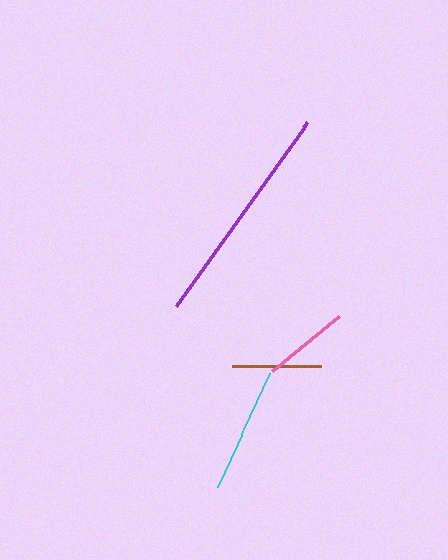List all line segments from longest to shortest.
From longest to shortest: purple, cyan, brown, pink.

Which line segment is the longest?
The purple line is the longest at approximately 226 pixels.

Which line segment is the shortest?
The pink line is the shortest at approximately 87 pixels.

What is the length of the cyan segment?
The cyan segment is approximately 125 pixels long.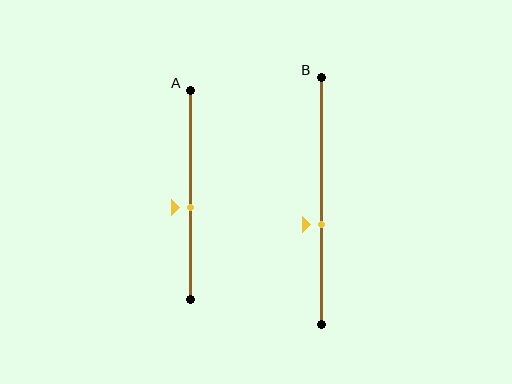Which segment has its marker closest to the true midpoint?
Segment A has its marker closest to the true midpoint.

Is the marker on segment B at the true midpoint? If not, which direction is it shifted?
No, the marker on segment B is shifted downward by about 10% of the segment length.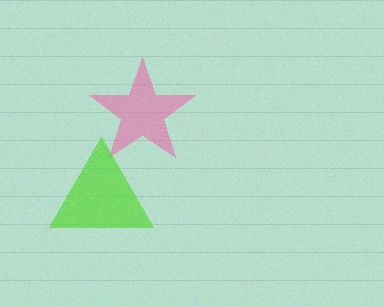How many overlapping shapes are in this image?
There are 2 overlapping shapes in the image.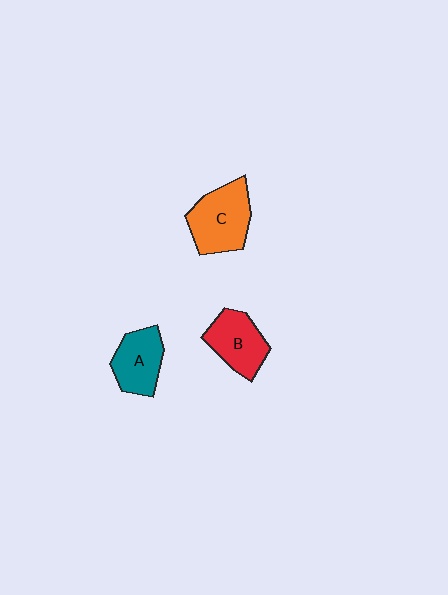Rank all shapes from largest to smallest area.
From largest to smallest: C (orange), B (red), A (teal).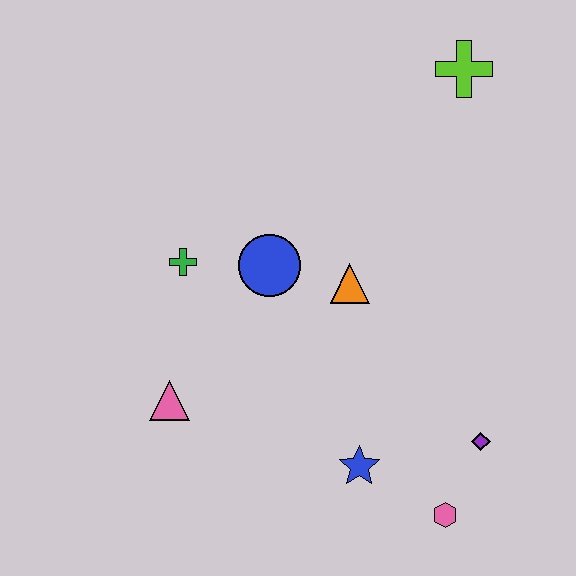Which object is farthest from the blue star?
The lime cross is farthest from the blue star.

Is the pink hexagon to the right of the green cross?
Yes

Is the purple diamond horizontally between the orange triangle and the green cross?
No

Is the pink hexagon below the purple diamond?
Yes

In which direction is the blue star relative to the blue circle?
The blue star is below the blue circle.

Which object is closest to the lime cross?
The orange triangle is closest to the lime cross.